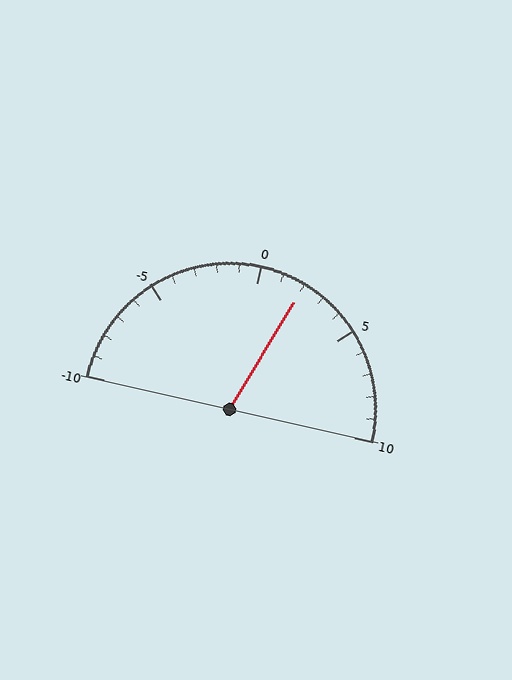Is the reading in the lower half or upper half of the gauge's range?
The reading is in the upper half of the range (-10 to 10).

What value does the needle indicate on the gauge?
The needle indicates approximately 2.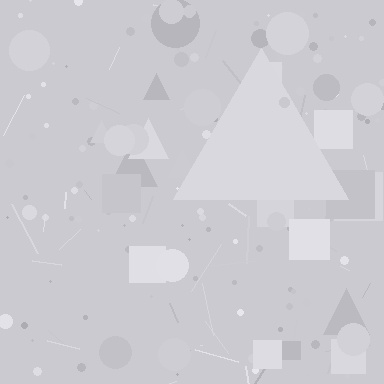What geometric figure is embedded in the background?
A triangle is embedded in the background.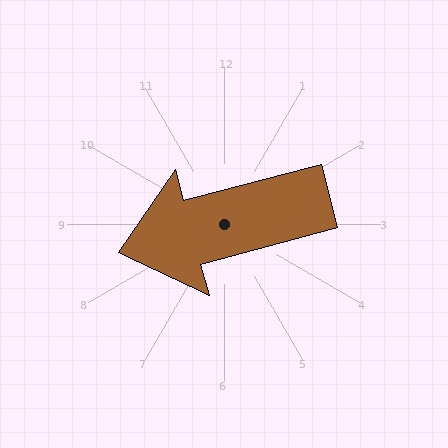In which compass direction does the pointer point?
West.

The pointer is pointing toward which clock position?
Roughly 9 o'clock.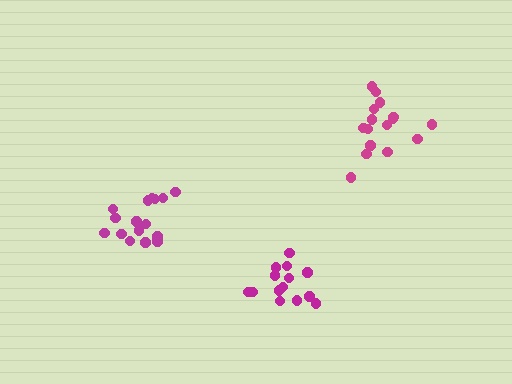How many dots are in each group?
Group 1: 14 dots, Group 2: 16 dots, Group 3: 16 dots (46 total).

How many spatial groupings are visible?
There are 3 spatial groupings.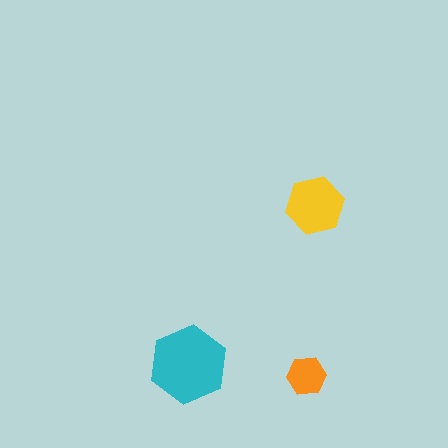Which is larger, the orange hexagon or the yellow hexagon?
The yellow one.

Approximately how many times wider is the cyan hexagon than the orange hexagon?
About 2 times wider.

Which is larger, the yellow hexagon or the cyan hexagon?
The cyan one.